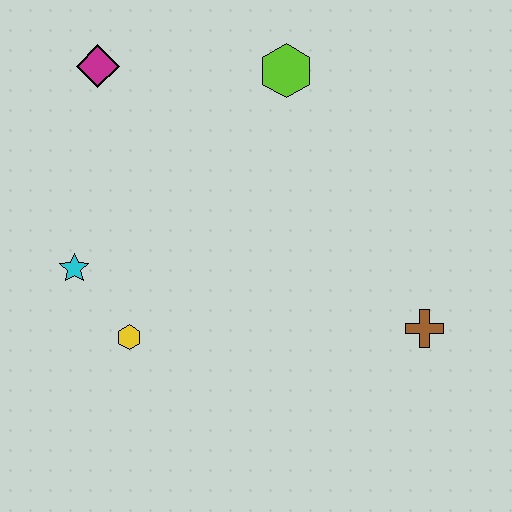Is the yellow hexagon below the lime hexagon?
Yes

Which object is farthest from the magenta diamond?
The brown cross is farthest from the magenta diamond.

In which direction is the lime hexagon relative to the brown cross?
The lime hexagon is above the brown cross.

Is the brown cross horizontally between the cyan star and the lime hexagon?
No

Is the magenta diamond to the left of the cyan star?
No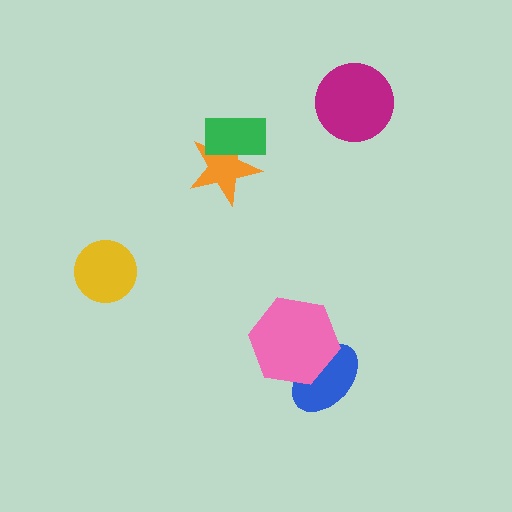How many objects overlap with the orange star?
1 object overlaps with the orange star.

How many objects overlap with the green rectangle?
1 object overlaps with the green rectangle.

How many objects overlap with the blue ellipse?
1 object overlaps with the blue ellipse.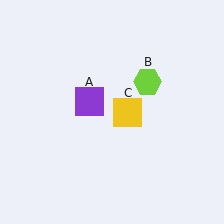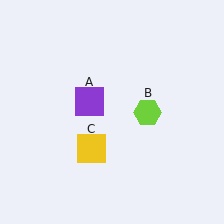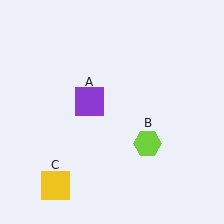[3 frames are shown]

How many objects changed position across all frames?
2 objects changed position: lime hexagon (object B), yellow square (object C).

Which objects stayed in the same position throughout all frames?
Purple square (object A) remained stationary.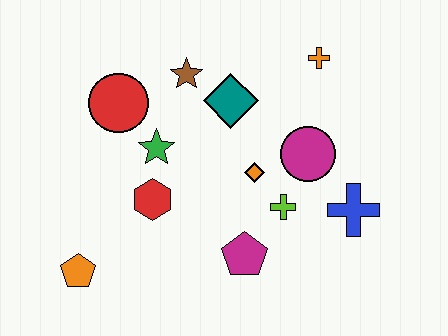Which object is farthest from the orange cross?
The orange pentagon is farthest from the orange cross.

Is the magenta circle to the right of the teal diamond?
Yes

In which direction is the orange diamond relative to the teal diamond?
The orange diamond is below the teal diamond.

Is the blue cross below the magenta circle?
Yes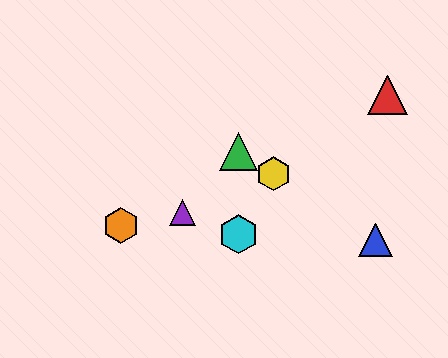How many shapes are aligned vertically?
2 shapes (the green triangle, the cyan hexagon) are aligned vertically.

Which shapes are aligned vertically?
The green triangle, the cyan hexagon are aligned vertically.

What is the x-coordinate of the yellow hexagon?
The yellow hexagon is at x≈274.